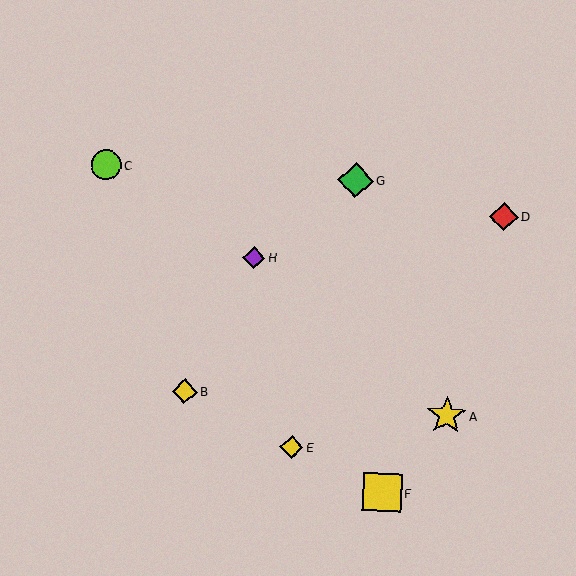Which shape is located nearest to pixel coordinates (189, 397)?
The yellow diamond (labeled B) at (185, 391) is nearest to that location.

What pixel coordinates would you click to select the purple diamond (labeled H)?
Click at (254, 258) to select the purple diamond H.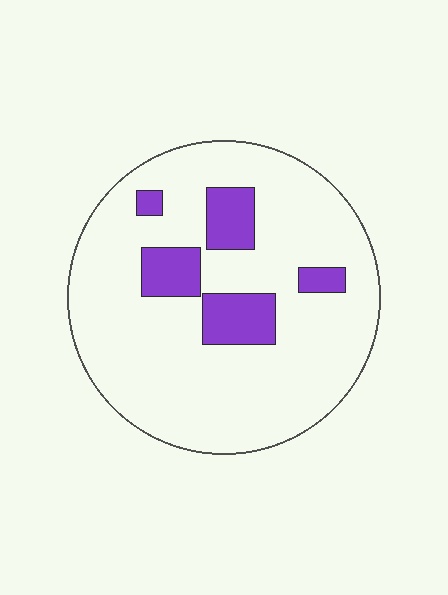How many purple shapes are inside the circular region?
5.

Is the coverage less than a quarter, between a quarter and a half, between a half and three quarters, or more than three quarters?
Less than a quarter.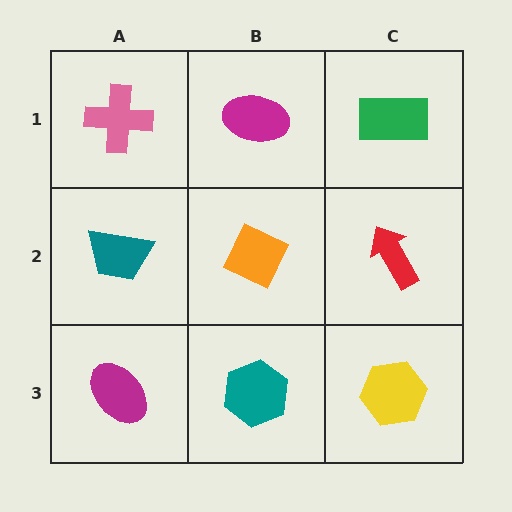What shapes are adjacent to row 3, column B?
An orange diamond (row 2, column B), a magenta ellipse (row 3, column A), a yellow hexagon (row 3, column C).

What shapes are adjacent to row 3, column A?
A teal trapezoid (row 2, column A), a teal hexagon (row 3, column B).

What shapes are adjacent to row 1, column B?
An orange diamond (row 2, column B), a pink cross (row 1, column A), a green rectangle (row 1, column C).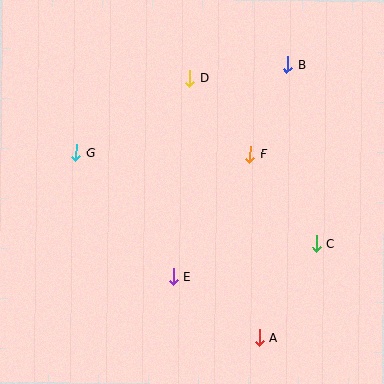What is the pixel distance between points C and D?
The distance between C and D is 208 pixels.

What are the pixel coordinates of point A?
Point A is at (259, 338).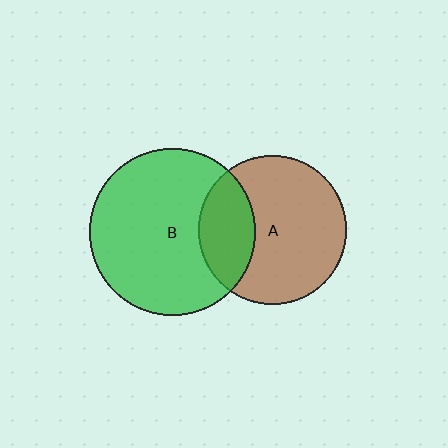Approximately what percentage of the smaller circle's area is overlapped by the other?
Approximately 30%.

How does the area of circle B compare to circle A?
Approximately 1.3 times.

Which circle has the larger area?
Circle B (green).